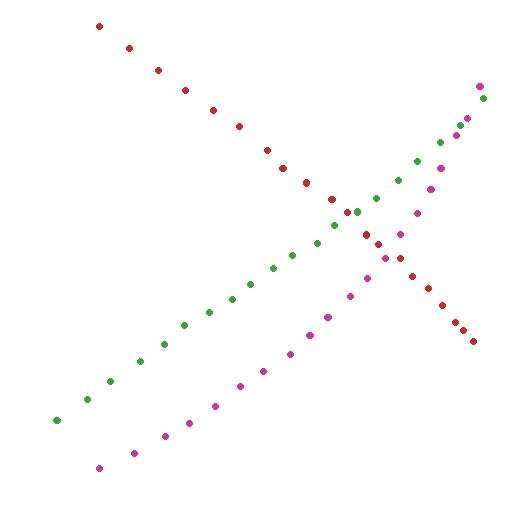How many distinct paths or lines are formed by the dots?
There are 3 distinct paths.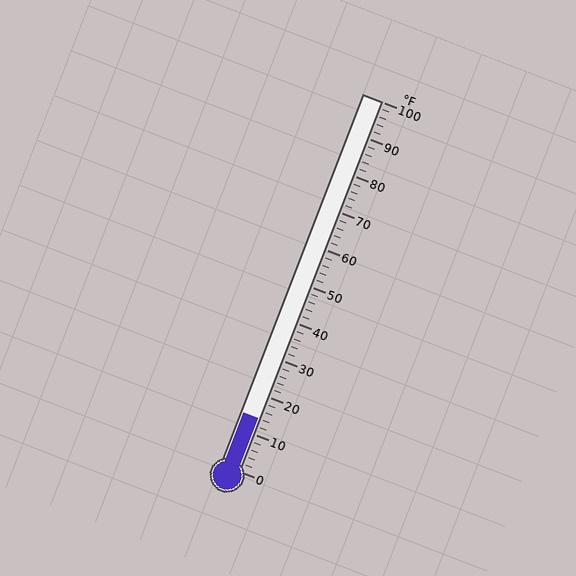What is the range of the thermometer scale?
The thermometer scale ranges from 0°F to 100°F.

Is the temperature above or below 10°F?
The temperature is above 10°F.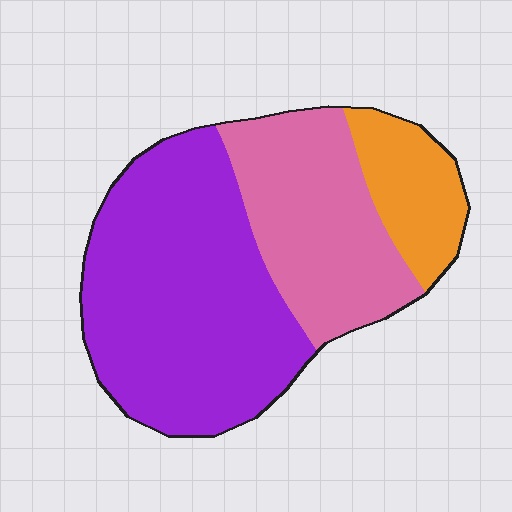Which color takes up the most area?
Purple, at roughly 55%.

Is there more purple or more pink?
Purple.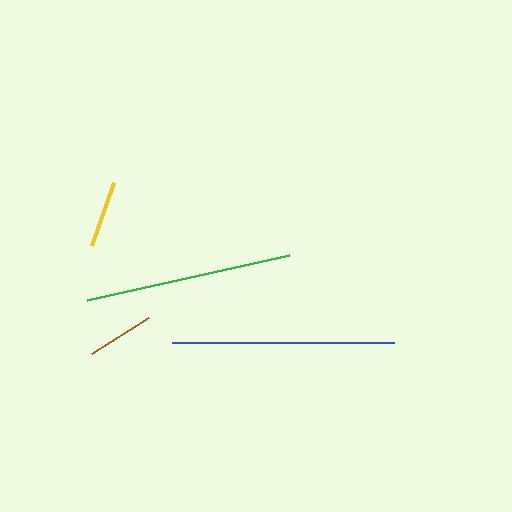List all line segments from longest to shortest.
From longest to shortest: blue, green, brown, yellow.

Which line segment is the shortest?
The yellow line is the shortest at approximately 66 pixels.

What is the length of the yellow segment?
The yellow segment is approximately 66 pixels long.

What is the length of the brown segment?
The brown segment is approximately 68 pixels long.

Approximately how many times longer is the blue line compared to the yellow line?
The blue line is approximately 3.4 times the length of the yellow line.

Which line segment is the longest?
The blue line is the longest at approximately 222 pixels.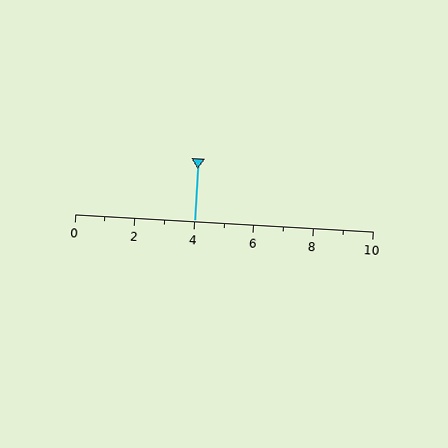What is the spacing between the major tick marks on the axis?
The major ticks are spaced 2 apart.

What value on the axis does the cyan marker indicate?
The marker indicates approximately 4.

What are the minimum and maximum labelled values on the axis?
The axis runs from 0 to 10.